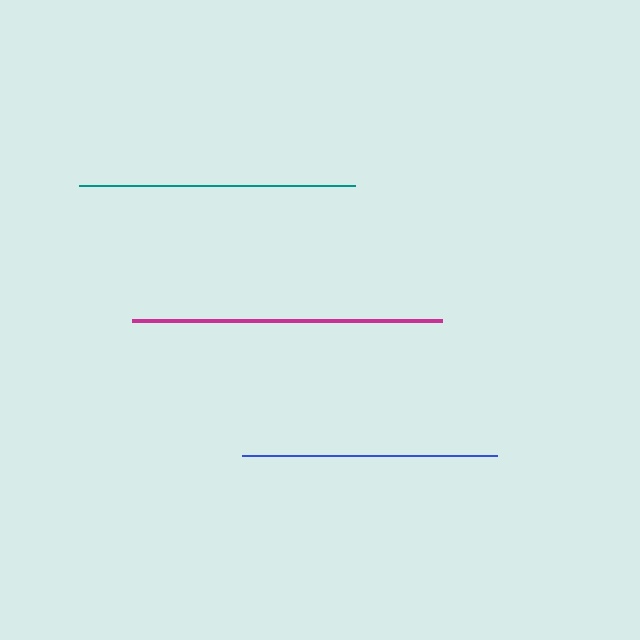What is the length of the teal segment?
The teal segment is approximately 276 pixels long.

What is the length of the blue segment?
The blue segment is approximately 255 pixels long.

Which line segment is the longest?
The magenta line is the longest at approximately 310 pixels.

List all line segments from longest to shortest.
From longest to shortest: magenta, teal, blue.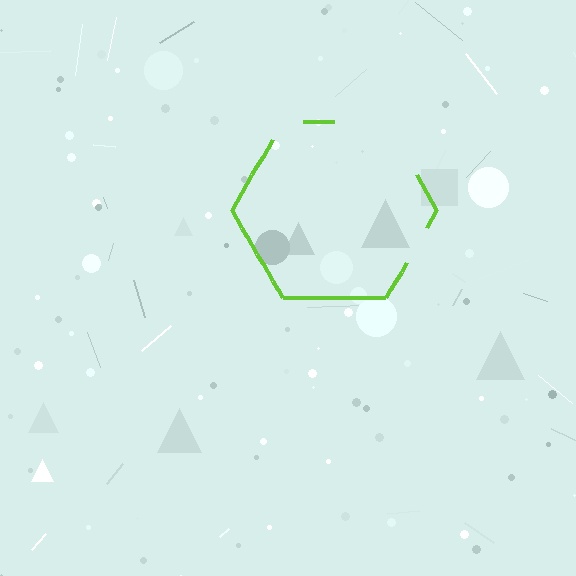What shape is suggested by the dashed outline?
The dashed outline suggests a hexagon.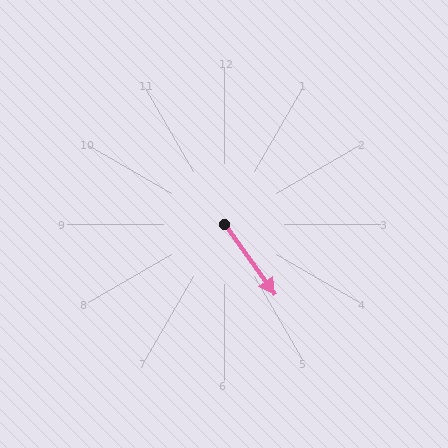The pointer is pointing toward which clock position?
Roughly 5 o'clock.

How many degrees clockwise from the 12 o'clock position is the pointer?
Approximately 144 degrees.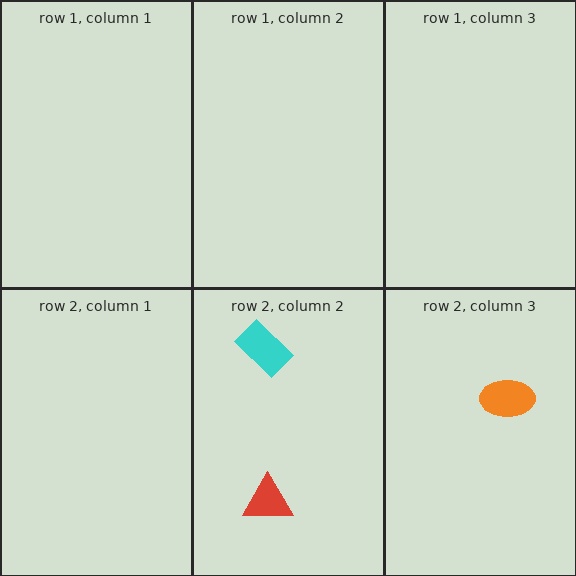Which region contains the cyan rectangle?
The row 2, column 2 region.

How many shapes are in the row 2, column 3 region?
1.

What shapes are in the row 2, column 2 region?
The red triangle, the cyan rectangle.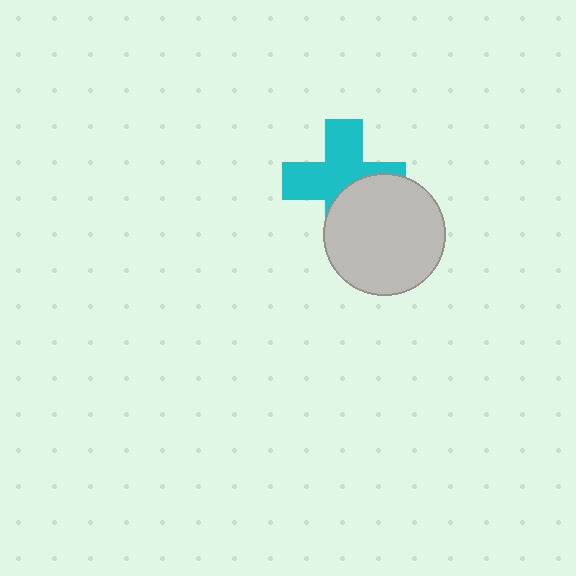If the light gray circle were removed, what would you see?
You would see the complete cyan cross.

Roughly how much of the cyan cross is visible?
About half of it is visible (roughly 61%).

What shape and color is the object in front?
The object in front is a light gray circle.